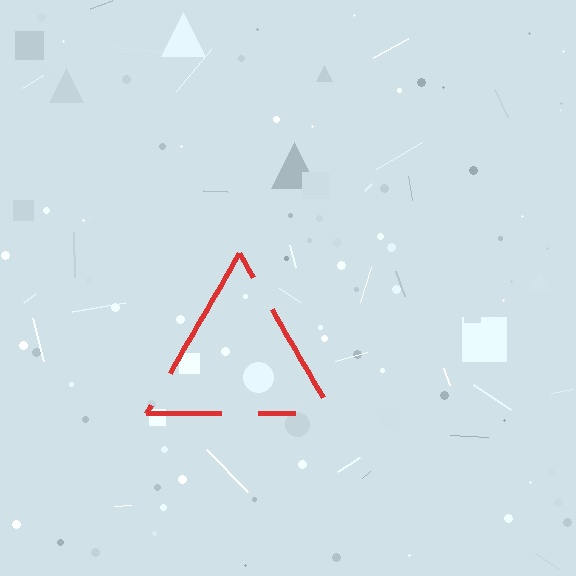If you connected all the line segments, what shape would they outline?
They would outline a triangle.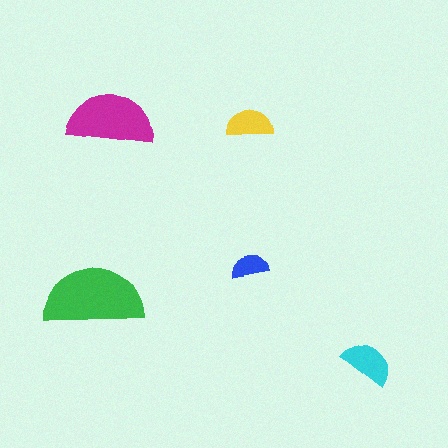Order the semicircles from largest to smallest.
the green one, the magenta one, the cyan one, the yellow one, the blue one.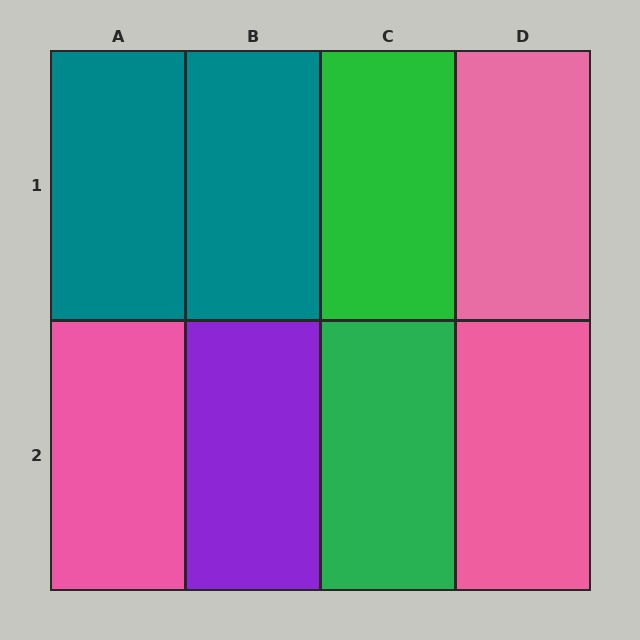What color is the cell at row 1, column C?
Green.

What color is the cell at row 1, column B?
Teal.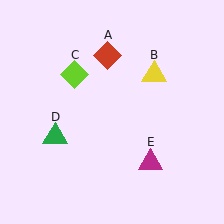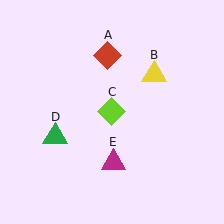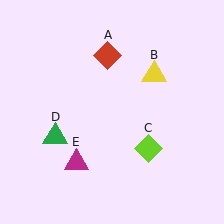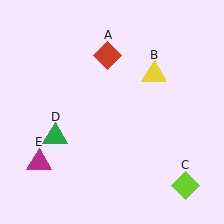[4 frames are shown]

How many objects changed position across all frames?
2 objects changed position: lime diamond (object C), magenta triangle (object E).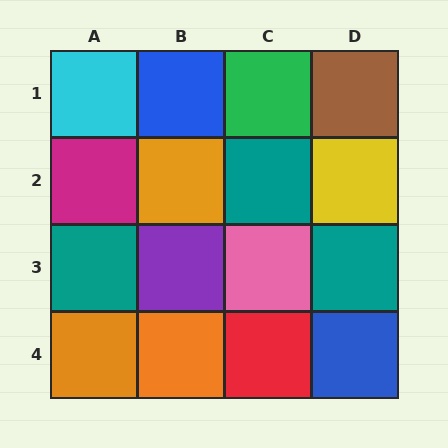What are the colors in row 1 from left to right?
Cyan, blue, green, brown.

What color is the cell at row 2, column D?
Yellow.